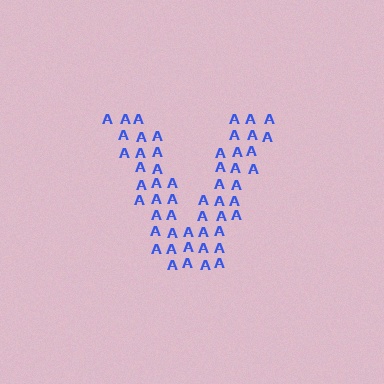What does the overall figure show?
The overall figure shows the letter V.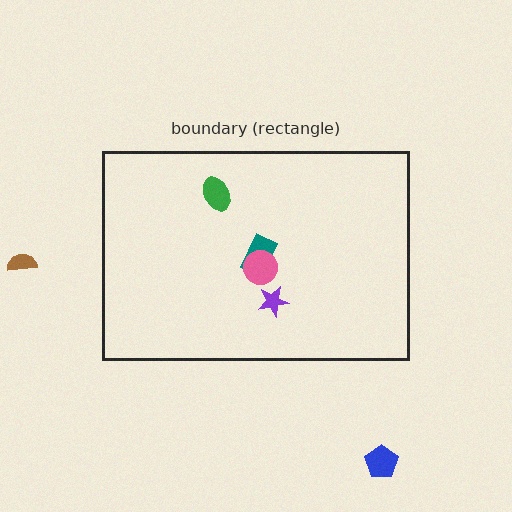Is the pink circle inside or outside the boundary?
Inside.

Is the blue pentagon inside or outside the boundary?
Outside.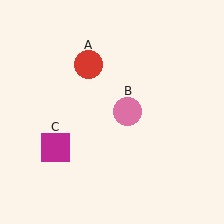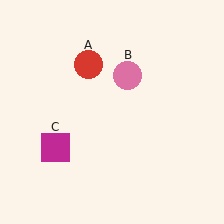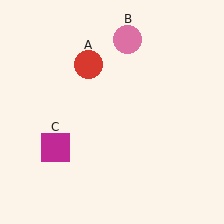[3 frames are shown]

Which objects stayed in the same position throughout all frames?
Red circle (object A) and magenta square (object C) remained stationary.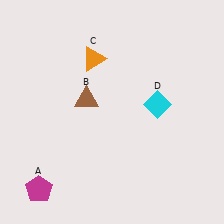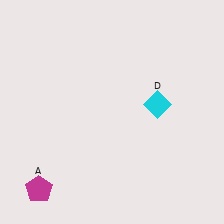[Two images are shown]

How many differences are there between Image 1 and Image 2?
There are 2 differences between the two images.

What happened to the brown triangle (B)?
The brown triangle (B) was removed in Image 2. It was in the top-left area of Image 1.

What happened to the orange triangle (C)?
The orange triangle (C) was removed in Image 2. It was in the top-left area of Image 1.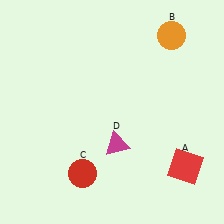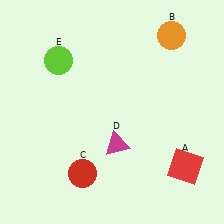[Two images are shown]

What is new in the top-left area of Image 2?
A lime circle (E) was added in the top-left area of Image 2.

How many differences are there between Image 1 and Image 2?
There is 1 difference between the two images.